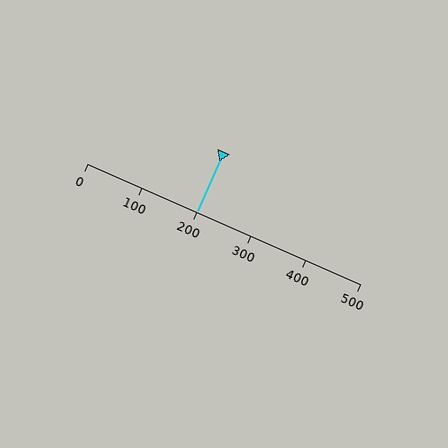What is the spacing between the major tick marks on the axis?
The major ticks are spaced 100 apart.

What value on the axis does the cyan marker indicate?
The marker indicates approximately 200.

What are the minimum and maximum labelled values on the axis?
The axis runs from 0 to 500.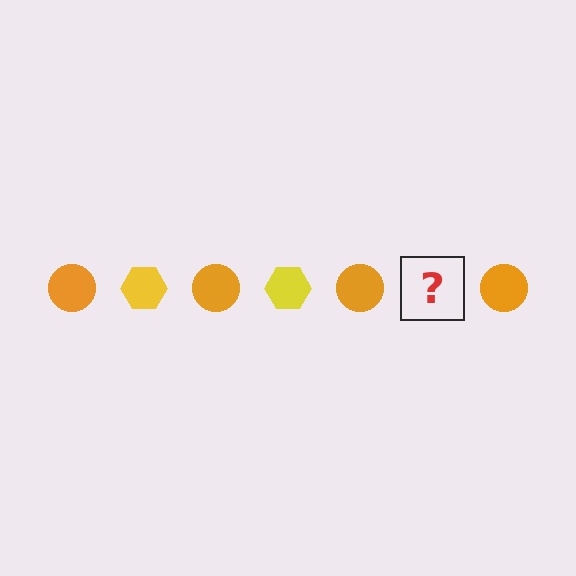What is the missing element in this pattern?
The missing element is a yellow hexagon.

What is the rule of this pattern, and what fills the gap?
The rule is that the pattern alternates between orange circle and yellow hexagon. The gap should be filled with a yellow hexagon.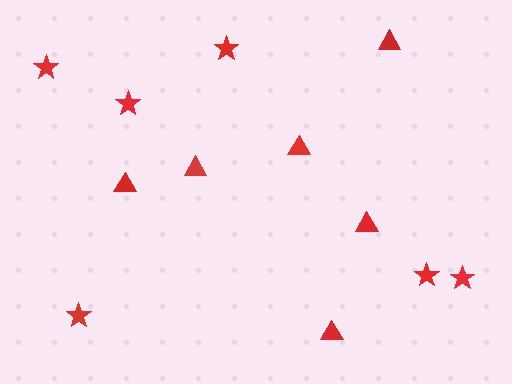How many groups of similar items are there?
There are 2 groups: one group of stars (6) and one group of triangles (6).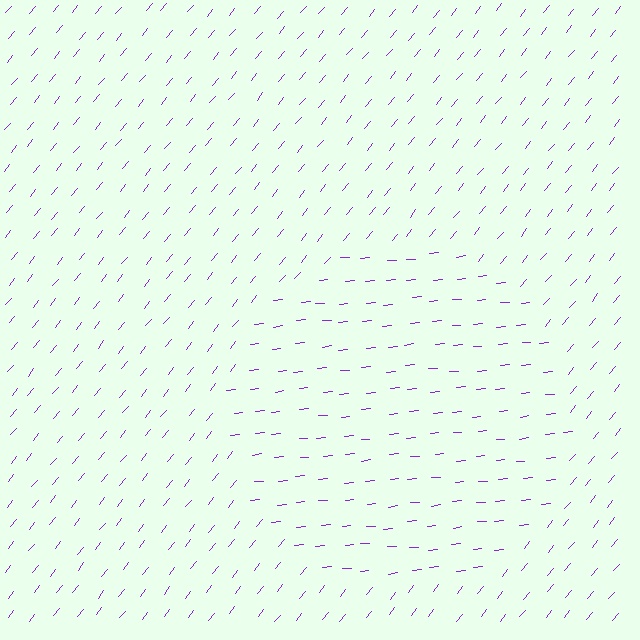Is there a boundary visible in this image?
Yes, there is a texture boundary formed by a change in line orientation.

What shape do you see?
I see a circle.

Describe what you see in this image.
The image is filled with small purple line segments. A circle region in the image has lines oriented differently from the surrounding lines, creating a visible texture boundary.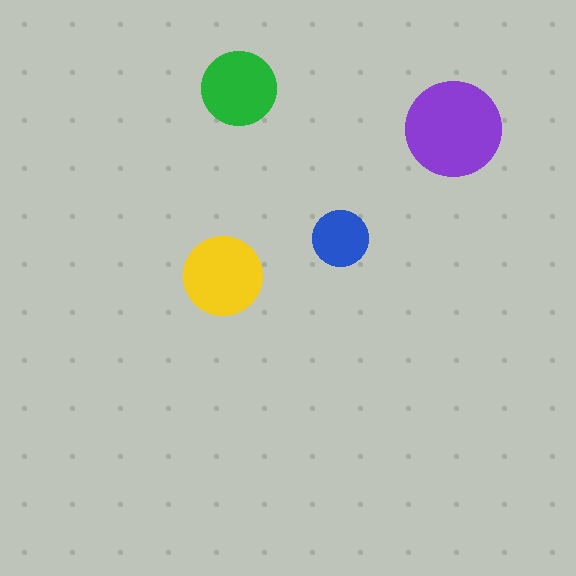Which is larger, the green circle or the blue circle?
The green one.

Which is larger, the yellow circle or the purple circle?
The purple one.